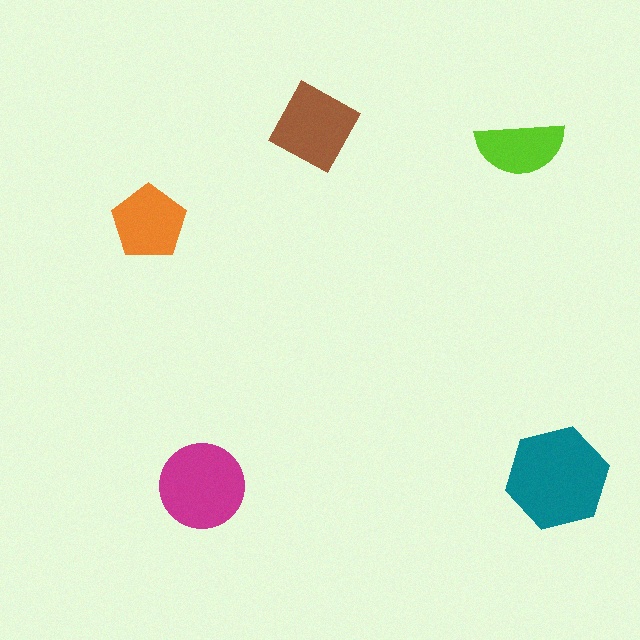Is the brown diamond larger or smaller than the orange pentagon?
Larger.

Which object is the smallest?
The lime semicircle.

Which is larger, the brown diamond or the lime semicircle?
The brown diamond.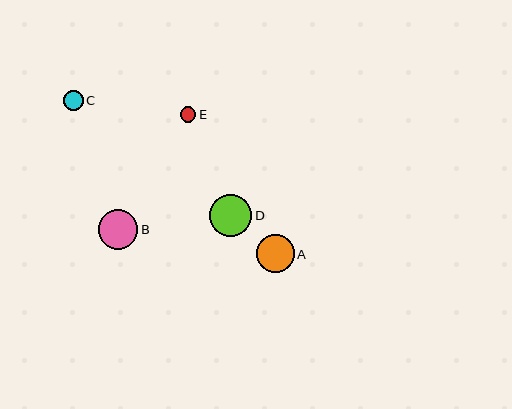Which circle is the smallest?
Circle E is the smallest with a size of approximately 16 pixels.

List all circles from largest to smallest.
From largest to smallest: D, B, A, C, E.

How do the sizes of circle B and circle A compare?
Circle B and circle A are approximately the same size.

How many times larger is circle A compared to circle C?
Circle A is approximately 1.9 times the size of circle C.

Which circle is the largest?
Circle D is the largest with a size of approximately 42 pixels.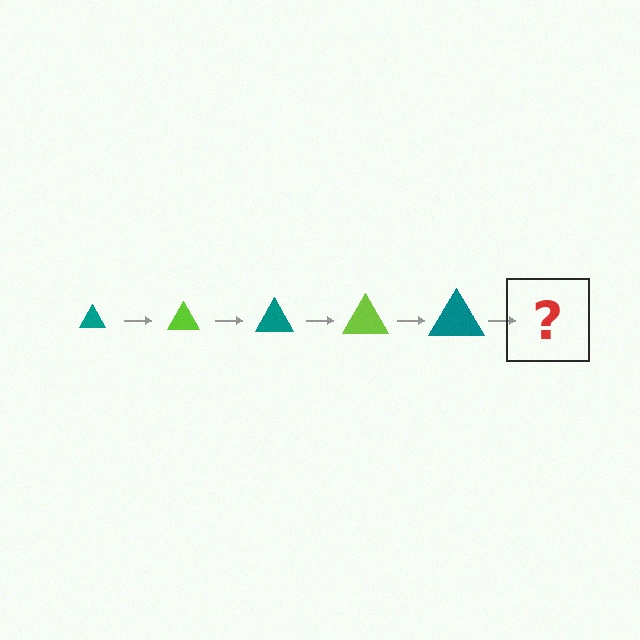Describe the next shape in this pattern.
It should be a lime triangle, larger than the previous one.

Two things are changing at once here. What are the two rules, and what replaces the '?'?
The two rules are that the triangle grows larger each step and the color cycles through teal and lime. The '?' should be a lime triangle, larger than the previous one.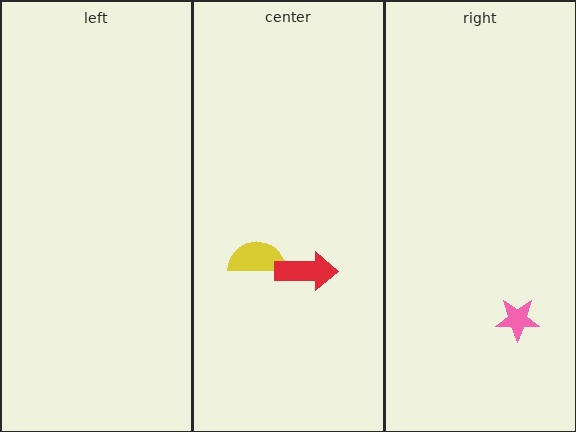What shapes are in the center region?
The yellow semicircle, the red arrow.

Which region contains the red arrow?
The center region.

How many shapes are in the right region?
1.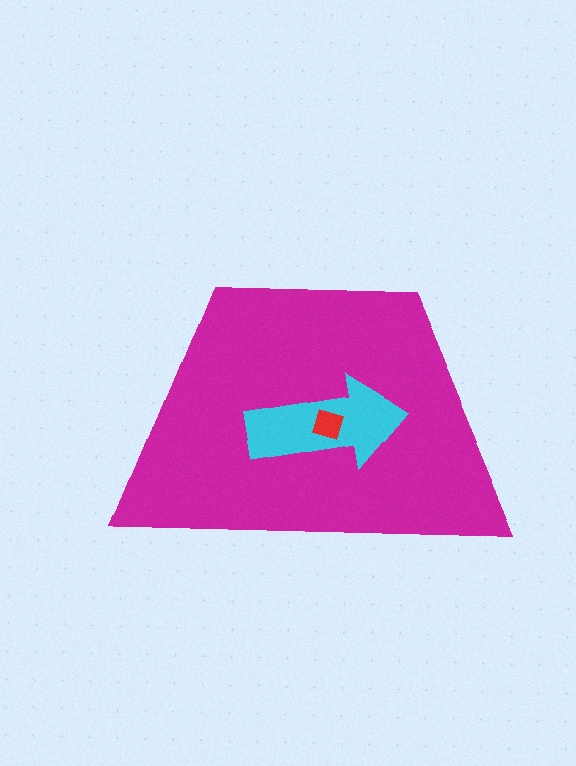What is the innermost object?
The red square.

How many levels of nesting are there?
3.